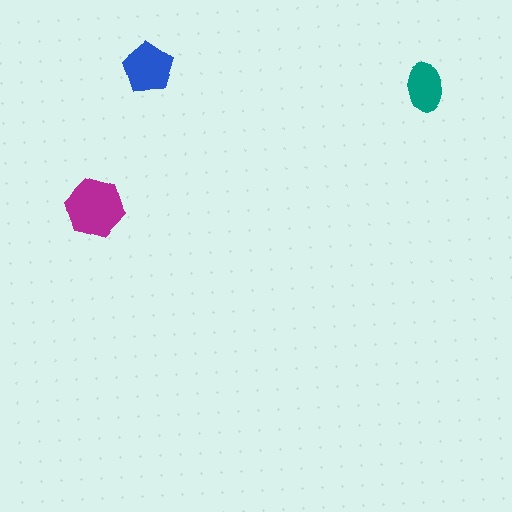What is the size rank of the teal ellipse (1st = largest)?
3rd.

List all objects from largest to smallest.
The magenta hexagon, the blue pentagon, the teal ellipse.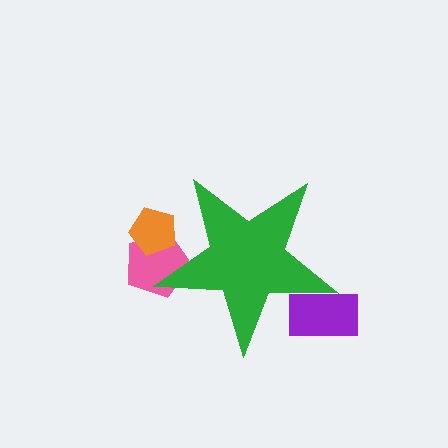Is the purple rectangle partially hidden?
Yes, the purple rectangle is partially hidden behind the green star.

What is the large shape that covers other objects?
A green star.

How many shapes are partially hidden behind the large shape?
3 shapes are partially hidden.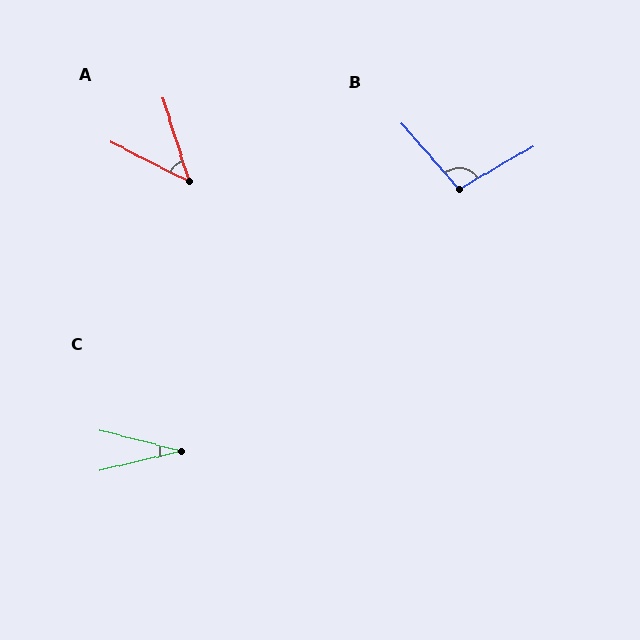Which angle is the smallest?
C, at approximately 27 degrees.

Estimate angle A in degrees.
Approximately 46 degrees.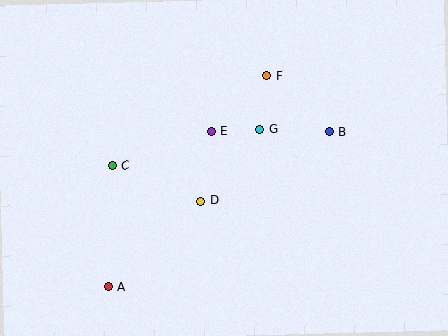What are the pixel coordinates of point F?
Point F is at (267, 76).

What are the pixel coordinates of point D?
Point D is at (201, 201).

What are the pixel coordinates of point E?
Point E is at (211, 132).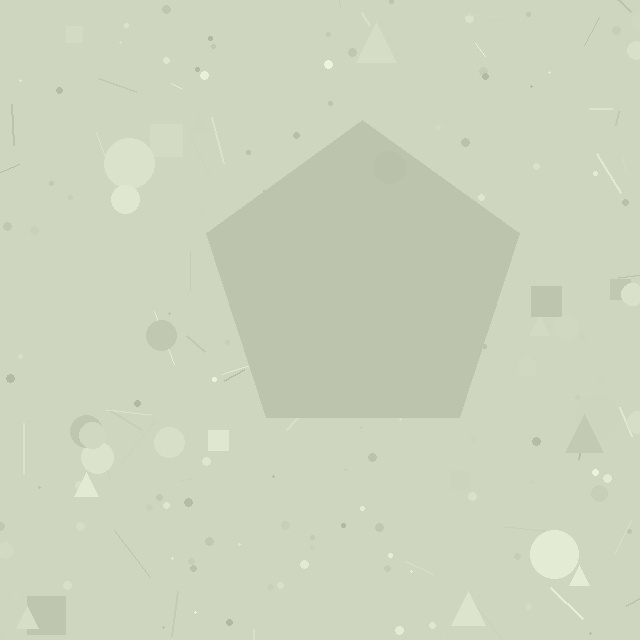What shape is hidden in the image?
A pentagon is hidden in the image.